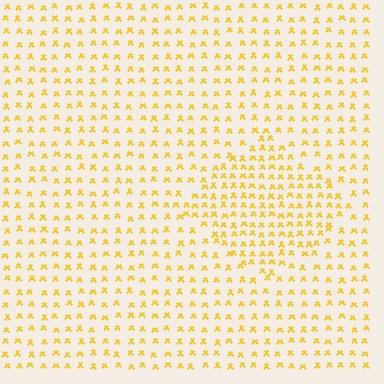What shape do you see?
I see a diamond.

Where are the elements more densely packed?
The elements are more densely packed inside the diamond boundary.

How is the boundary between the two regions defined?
The boundary is defined by a change in element density (approximately 1.7x ratio). All elements are the same color, size, and shape.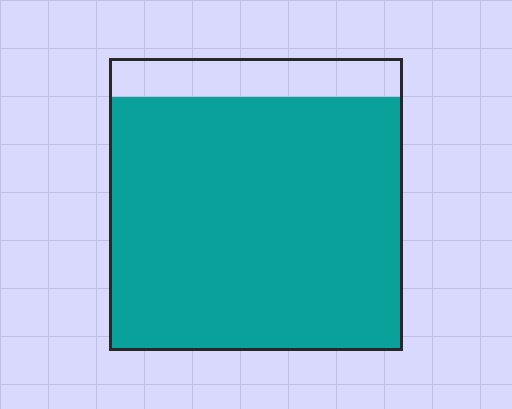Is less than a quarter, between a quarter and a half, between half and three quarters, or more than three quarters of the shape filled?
More than three quarters.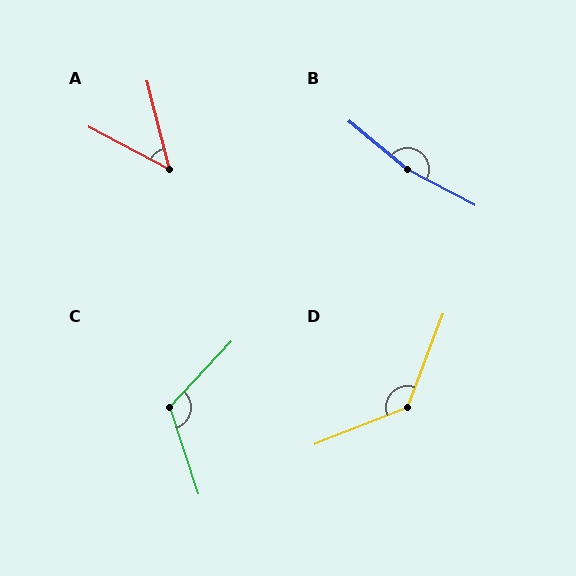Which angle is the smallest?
A, at approximately 48 degrees.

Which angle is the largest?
B, at approximately 168 degrees.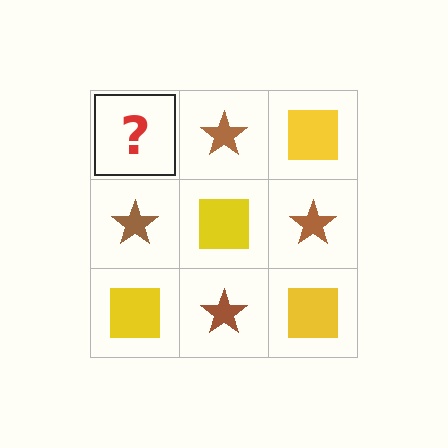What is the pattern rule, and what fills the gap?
The rule is that it alternates yellow square and brown star in a checkerboard pattern. The gap should be filled with a yellow square.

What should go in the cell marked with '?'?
The missing cell should contain a yellow square.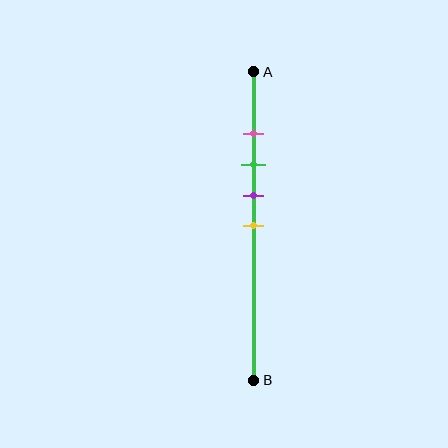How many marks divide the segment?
There are 4 marks dividing the segment.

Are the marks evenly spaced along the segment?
Yes, the marks are approximately evenly spaced.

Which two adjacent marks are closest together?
The pink and green marks are the closest adjacent pair.